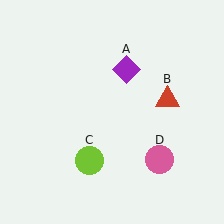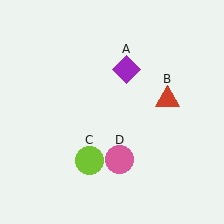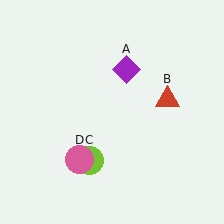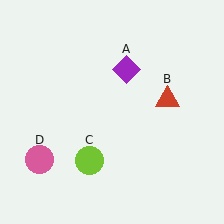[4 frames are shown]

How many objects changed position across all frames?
1 object changed position: pink circle (object D).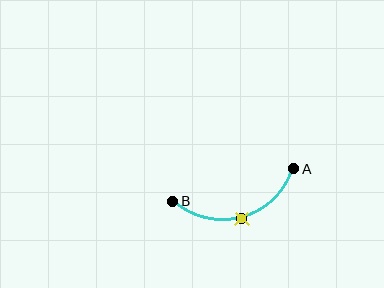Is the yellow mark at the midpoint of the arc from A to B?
Yes. The yellow mark lies on the arc at equal arc-length from both A and B — it is the arc midpoint.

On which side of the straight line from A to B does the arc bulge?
The arc bulges below the straight line connecting A and B.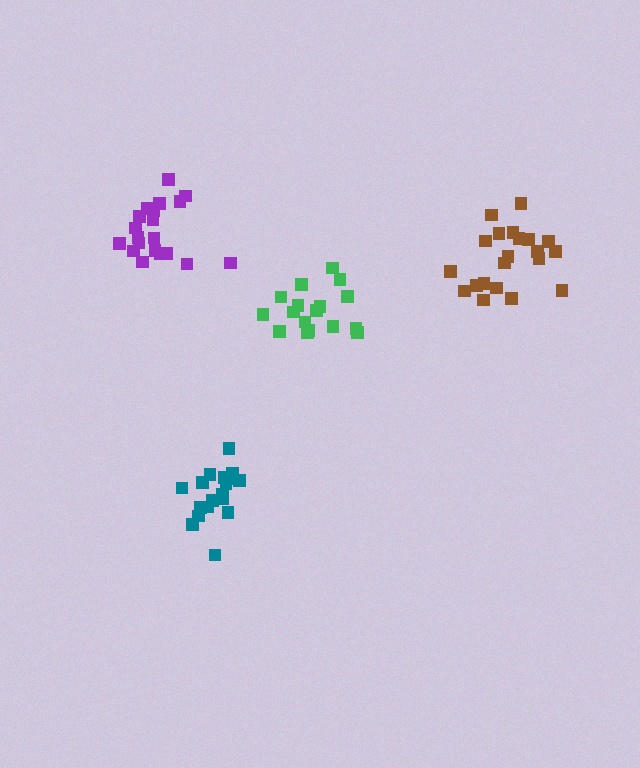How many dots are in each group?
Group 1: 17 dots, Group 2: 20 dots, Group 3: 18 dots, Group 4: 21 dots (76 total).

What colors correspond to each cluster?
The clusters are colored: green, purple, teal, brown.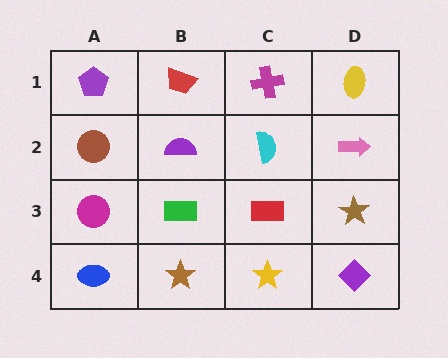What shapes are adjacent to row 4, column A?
A magenta circle (row 3, column A), a brown star (row 4, column B).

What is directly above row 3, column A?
A brown circle.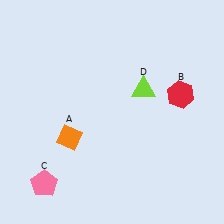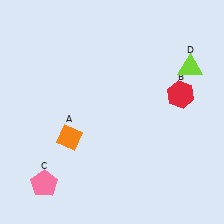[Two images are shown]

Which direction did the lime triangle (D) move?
The lime triangle (D) moved right.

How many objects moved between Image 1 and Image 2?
1 object moved between the two images.